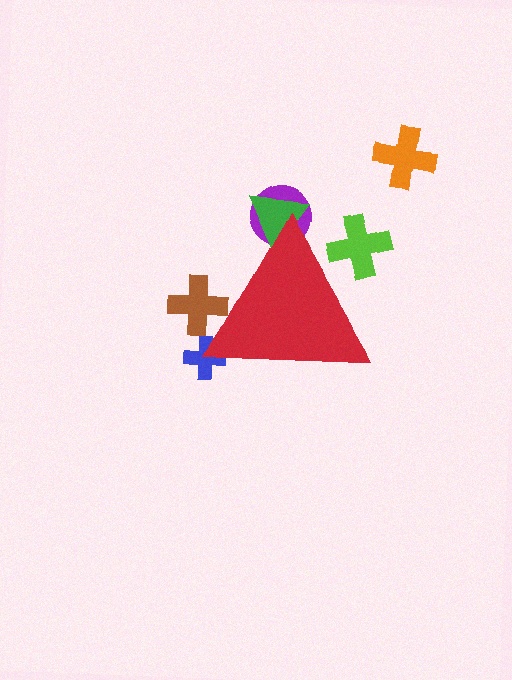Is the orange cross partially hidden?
No, the orange cross is fully visible.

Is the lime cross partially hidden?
Yes, the lime cross is partially hidden behind the red triangle.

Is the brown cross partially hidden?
Yes, the brown cross is partially hidden behind the red triangle.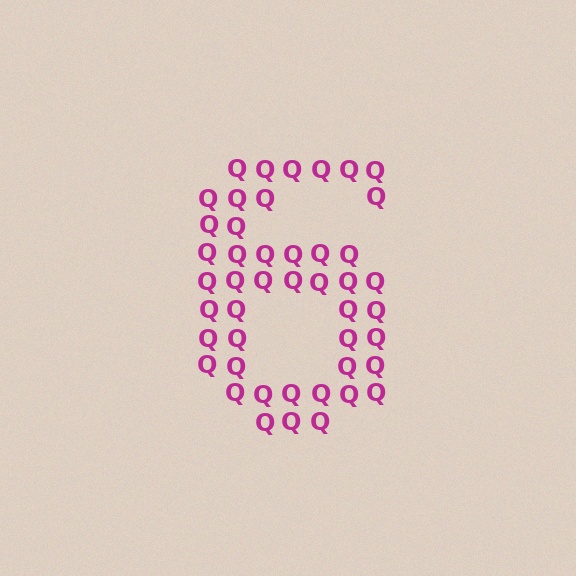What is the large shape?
The large shape is the digit 6.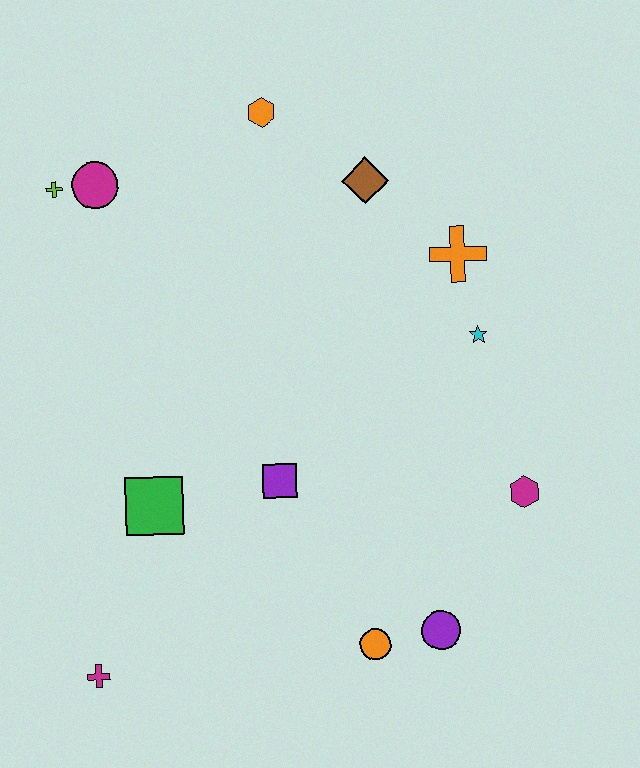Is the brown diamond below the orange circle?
No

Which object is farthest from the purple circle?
The lime cross is farthest from the purple circle.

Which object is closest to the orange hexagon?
The brown diamond is closest to the orange hexagon.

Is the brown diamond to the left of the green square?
No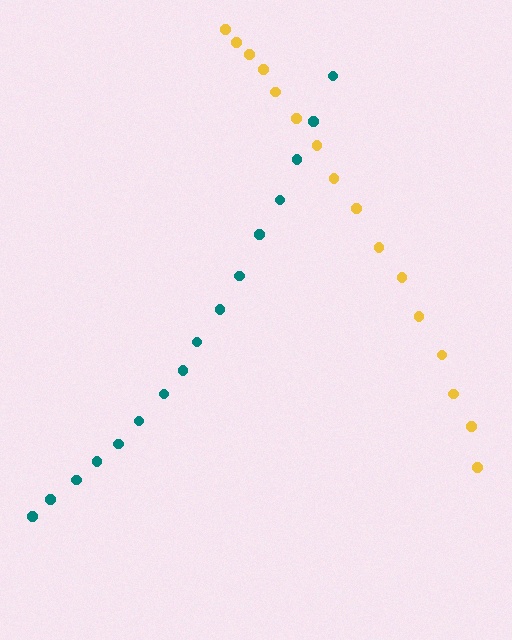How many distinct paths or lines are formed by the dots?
There are 2 distinct paths.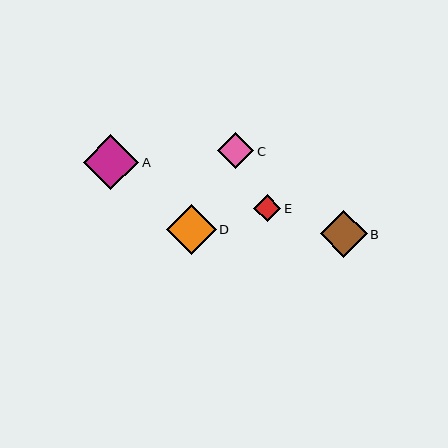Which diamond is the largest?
Diamond A is the largest with a size of approximately 55 pixels.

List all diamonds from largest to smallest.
From largest to smallest: A, D, B, C, E.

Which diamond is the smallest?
Diamond E is the smallest with a size of approximately 27 pixels.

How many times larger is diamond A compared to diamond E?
Diamond A is approximately 2.1 times the size of diamond E.